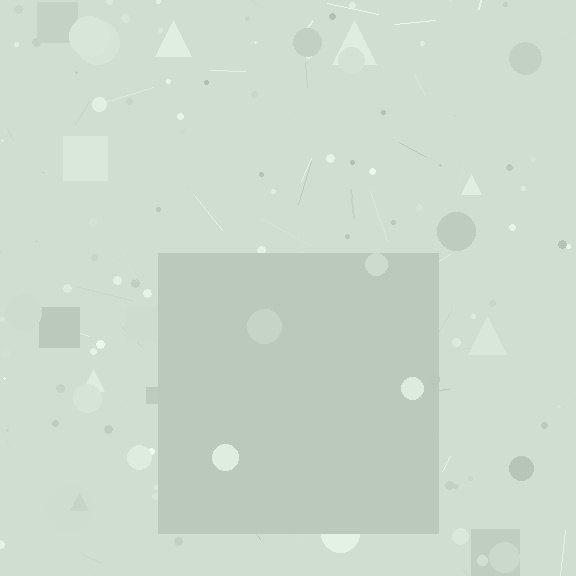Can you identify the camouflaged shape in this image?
The camouflaged shape is a square.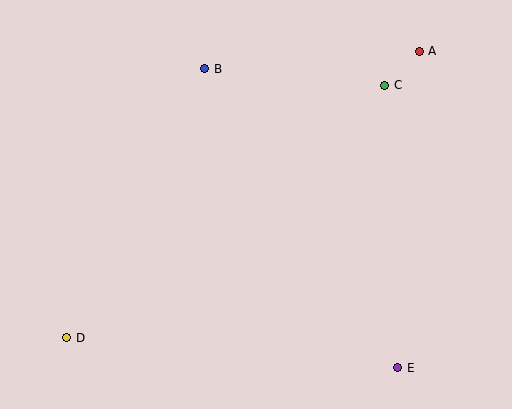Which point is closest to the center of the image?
Point B at (205, 69) is closest to the center.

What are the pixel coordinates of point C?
Point C is at (385, 85).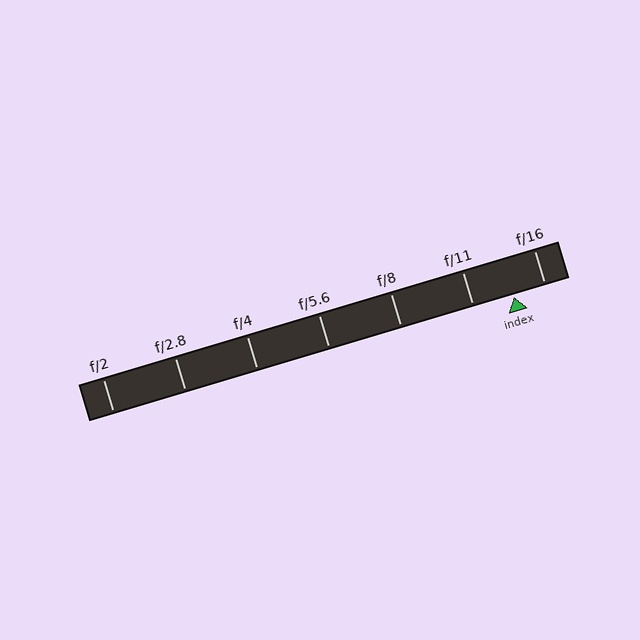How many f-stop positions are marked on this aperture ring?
There are 7 f-stop positions marked.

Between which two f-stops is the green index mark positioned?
The index mark is between f/11 and f/16.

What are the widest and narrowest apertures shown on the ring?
The widest aperture shown is f/2 and the narrowest is f/16.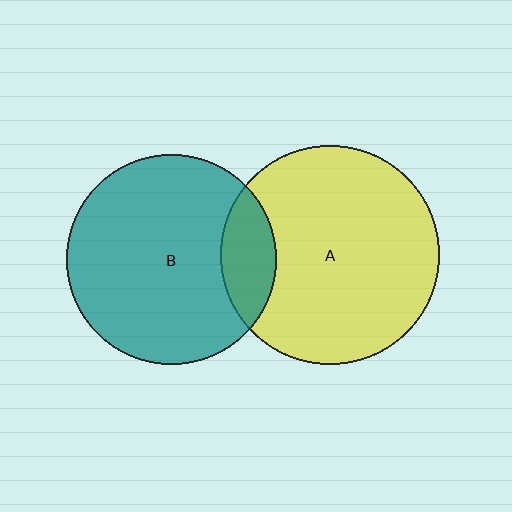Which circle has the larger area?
Circle A (yellow).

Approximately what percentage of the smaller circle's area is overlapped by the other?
Approximately 15%.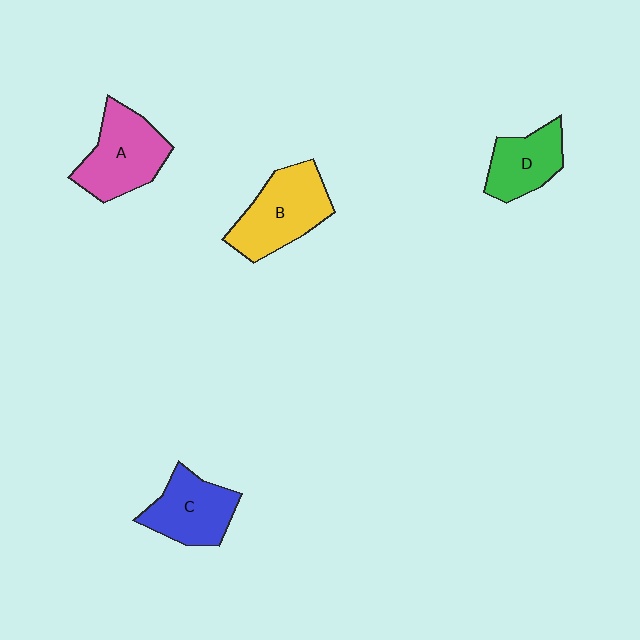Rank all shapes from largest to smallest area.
From largest to smallest: B (yellow), A (pink), C (blue), D (green).